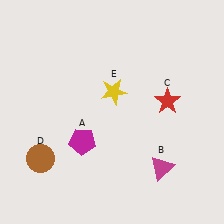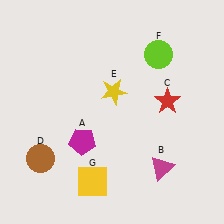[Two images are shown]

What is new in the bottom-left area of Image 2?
A yellow square (G) was added in the bottom-left area of Image 2.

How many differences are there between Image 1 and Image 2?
There are 2 differences between the two images.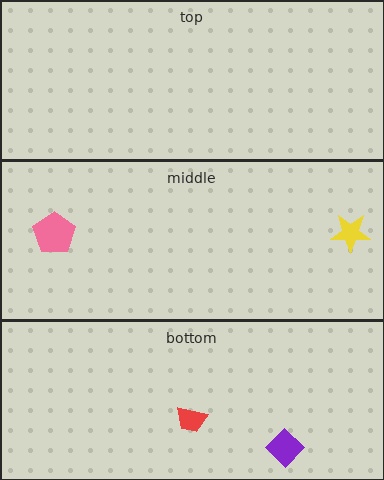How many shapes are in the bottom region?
2.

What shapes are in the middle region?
The pink pentagon, the yellow star.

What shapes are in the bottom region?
The purple diamond, the red trapezoid.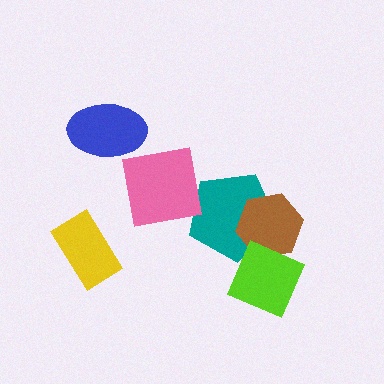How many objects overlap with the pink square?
0 objects overlap with the pink square.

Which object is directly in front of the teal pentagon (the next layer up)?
The brown hexagon is directly in front of the teal pentagon.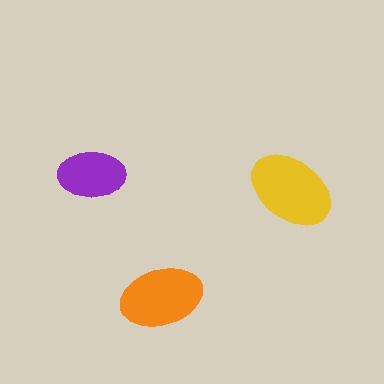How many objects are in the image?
There are 3 objects in the image.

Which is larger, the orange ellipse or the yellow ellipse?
The yellow one.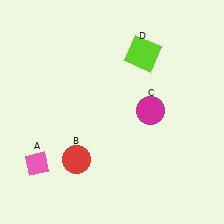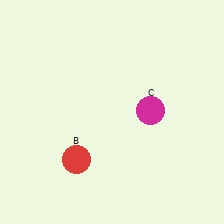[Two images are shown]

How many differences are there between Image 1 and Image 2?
There are 2 differences between the two images.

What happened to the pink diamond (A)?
The pink diamond (A) was removed in Image 2. It was in the bottom-left area of Image 1.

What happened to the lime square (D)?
The lime square (D) was removed in Image 2. It was in the top-right area of Image 1.